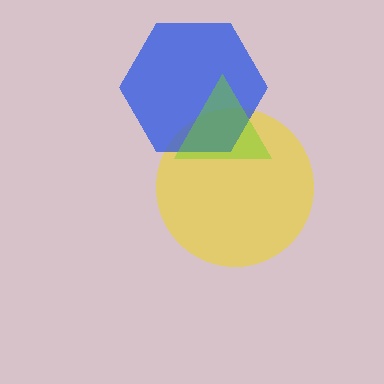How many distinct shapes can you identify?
There are 3 distinct shapes: a yellow circle, a blue hexagon, a lime triangle.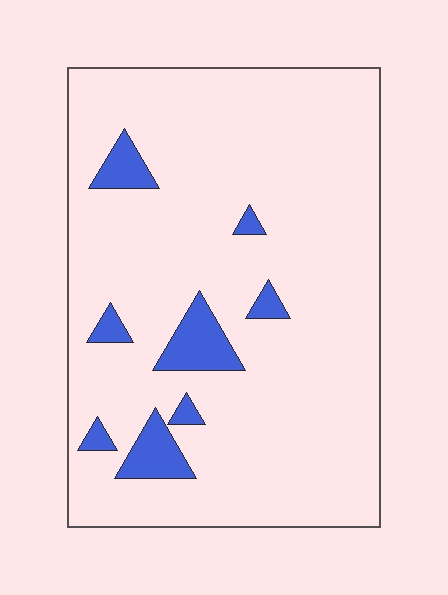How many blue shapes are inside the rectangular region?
8.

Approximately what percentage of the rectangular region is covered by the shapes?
Approximately 10%.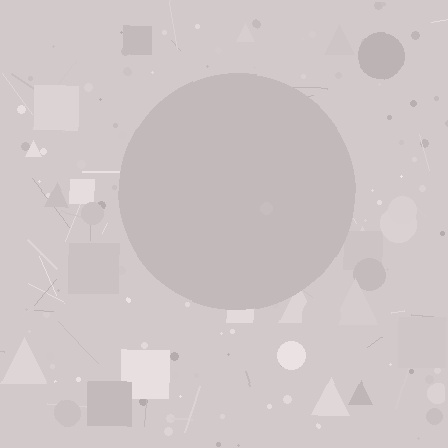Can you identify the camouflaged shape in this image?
The camouflaged shape is a circle.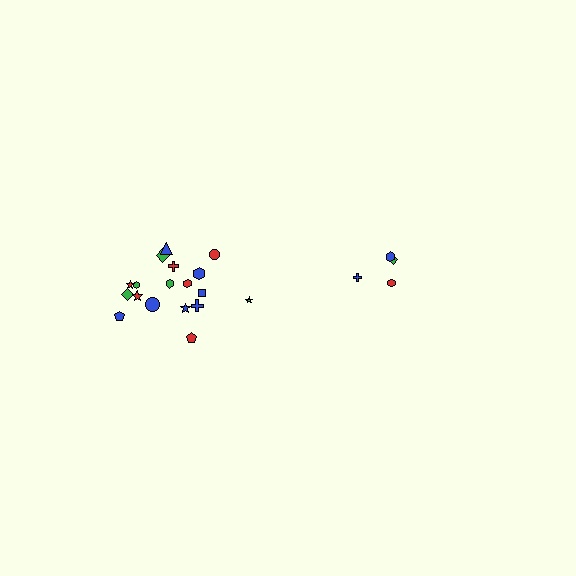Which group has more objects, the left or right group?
The left group.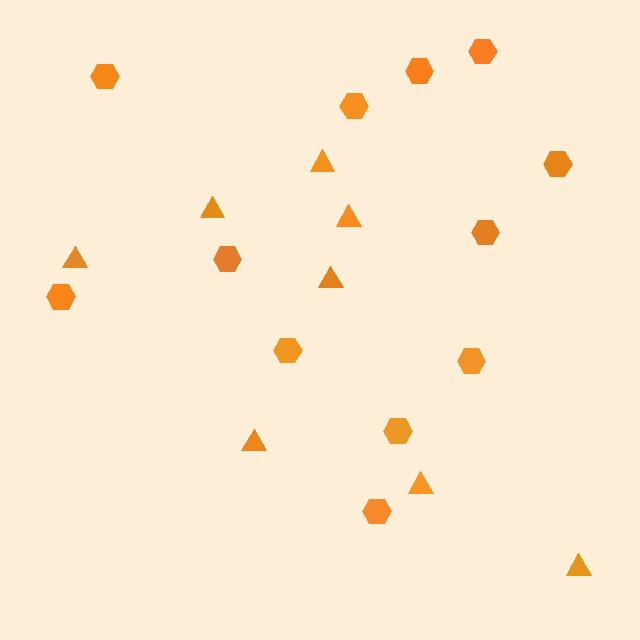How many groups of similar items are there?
There are 2 groups: one group of hexagons (12) and one group of triangles (8).